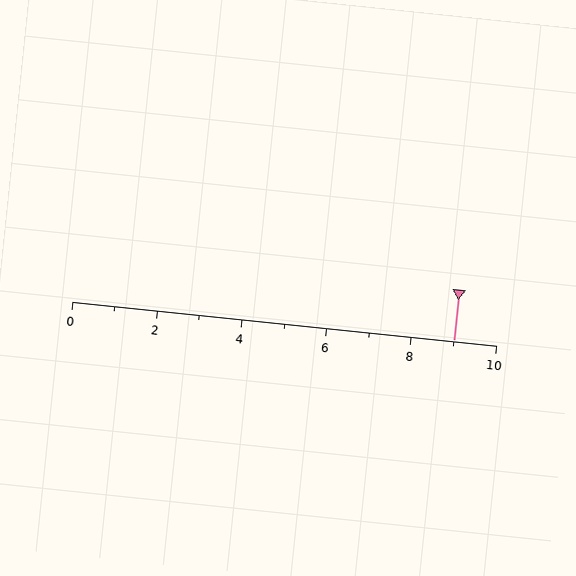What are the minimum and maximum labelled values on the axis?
The axis runs from 0 to 10.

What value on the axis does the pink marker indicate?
The marker indicates approximately 9.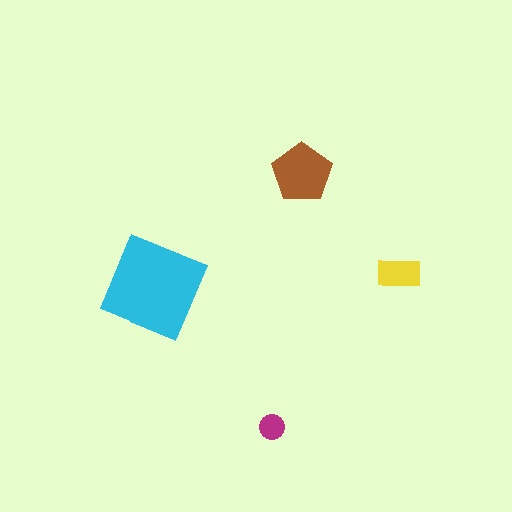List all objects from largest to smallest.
The cyan square, the brown pentagon, the yellow rectangle, the magenta circle.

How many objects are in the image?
There are 4 objects in the image.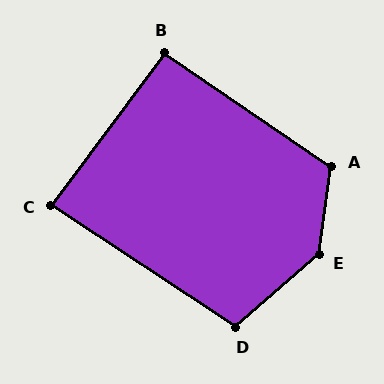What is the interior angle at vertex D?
Approximately 106 degrees (obtuse).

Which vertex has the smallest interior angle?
C, at approximately 87 degrees.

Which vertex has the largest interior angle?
E, at approximately 139 degrees.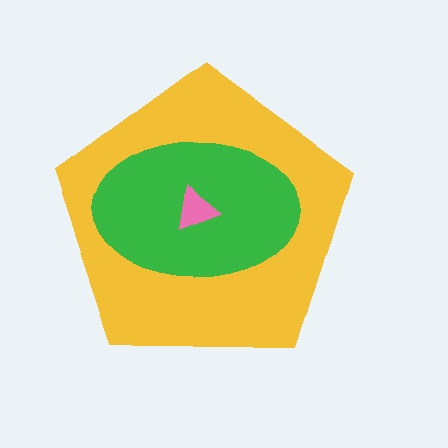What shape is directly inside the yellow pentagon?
The green ellipse.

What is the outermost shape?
The yellow pentagon.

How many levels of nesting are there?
3.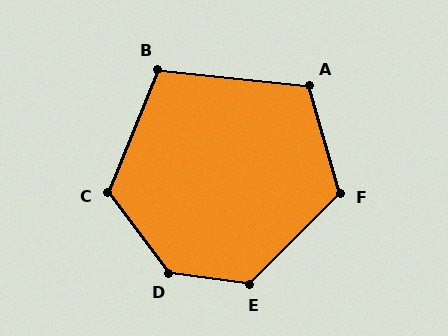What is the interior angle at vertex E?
Approximately 127 degrees (obtuse).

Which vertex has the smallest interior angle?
B, at approximately 106 degrees.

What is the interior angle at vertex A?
Approximately 112 degrees (obtuse).